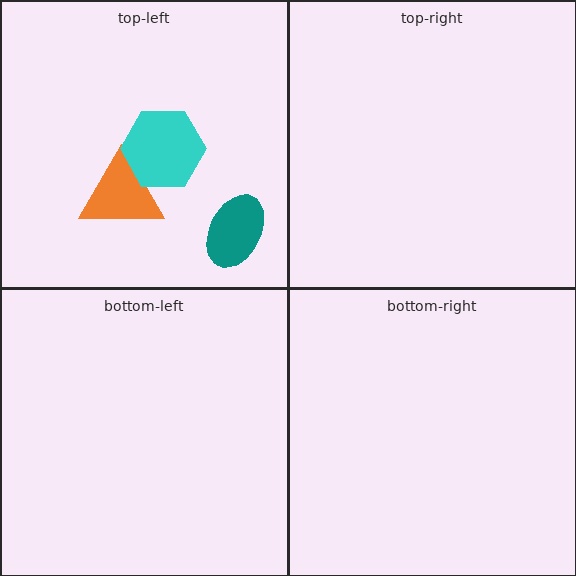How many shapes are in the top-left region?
3.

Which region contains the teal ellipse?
The top-left region.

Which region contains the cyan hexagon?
The top-left region.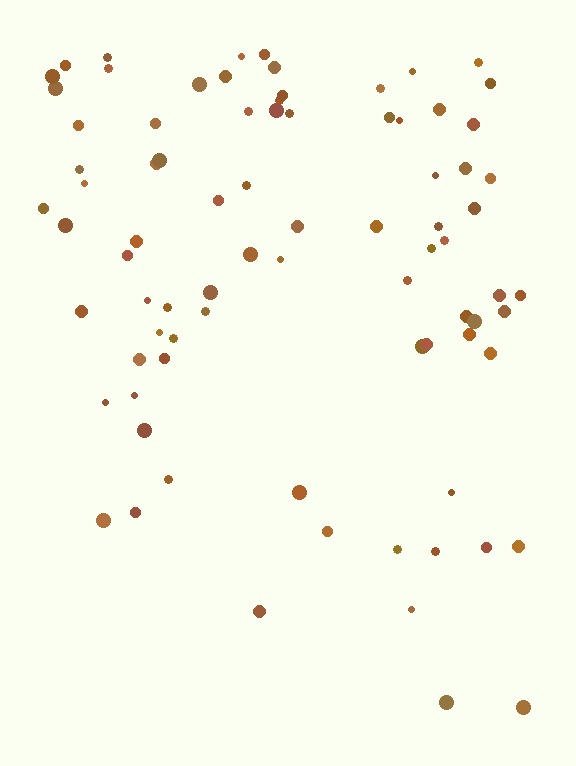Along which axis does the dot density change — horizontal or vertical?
Vertical.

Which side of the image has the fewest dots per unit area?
The bottom.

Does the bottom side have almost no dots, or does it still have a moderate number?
Still a moderate number, just noticeably fewer than the top.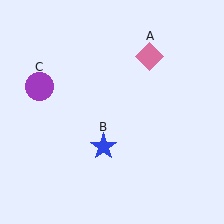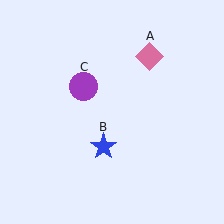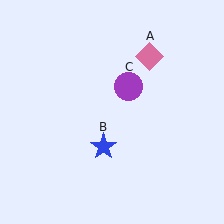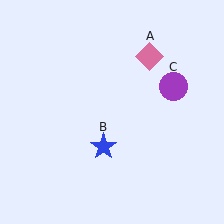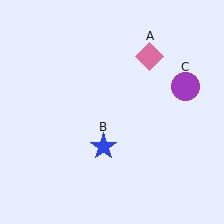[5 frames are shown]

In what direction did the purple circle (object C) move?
The purple circle (object C) moved right.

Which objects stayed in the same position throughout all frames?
Pink diamond (object A) and blue star (object B) remained stationary.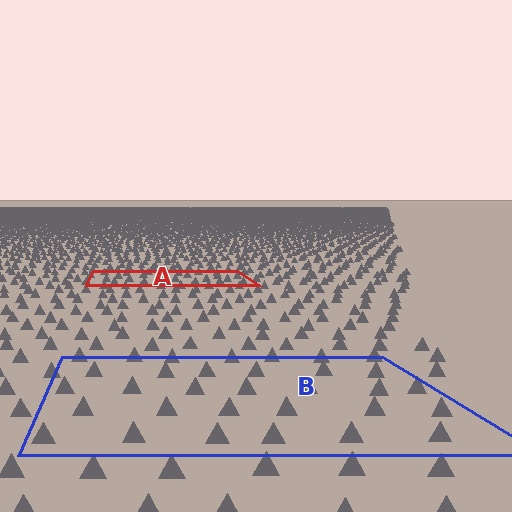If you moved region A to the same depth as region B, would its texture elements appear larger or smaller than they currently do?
They would appear larger. At a closer depth, the same texture elements are projected at a bigger on-screen size.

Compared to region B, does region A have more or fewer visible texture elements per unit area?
Region A has more texture elements per unit area — they are packed more densely because it is farther away.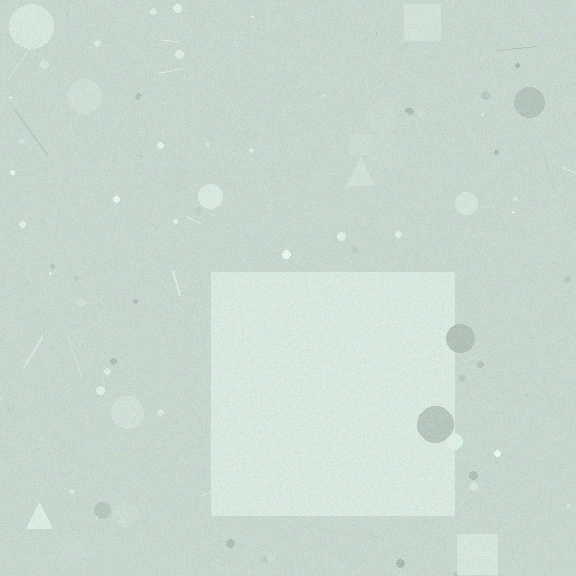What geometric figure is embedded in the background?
A square is embedded in the background.